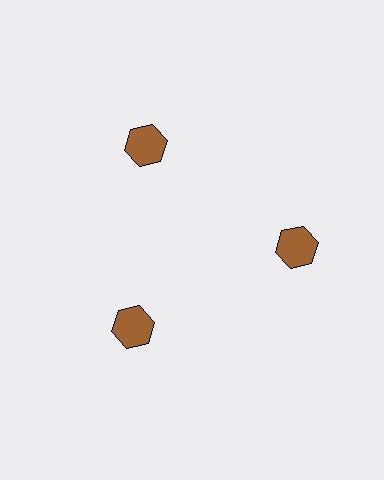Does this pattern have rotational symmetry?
Yes, this pattern has 3-fold rotational symmetry. It looks the same after rotating 120 degrees around the center.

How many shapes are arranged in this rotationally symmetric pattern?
There are 3 shapes, arranged in 3 groups of 1.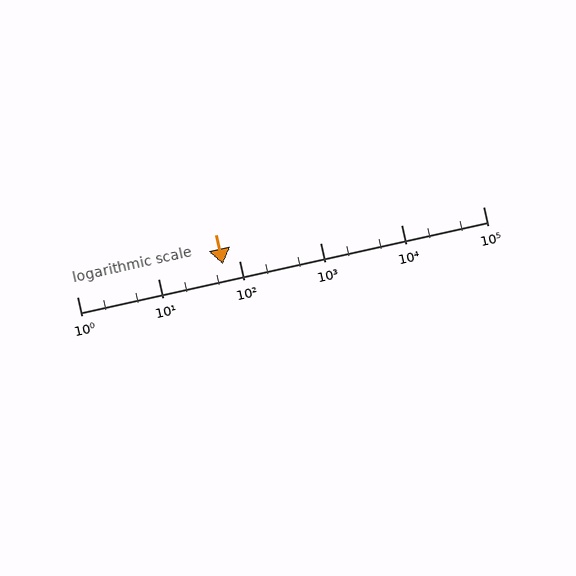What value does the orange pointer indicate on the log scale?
The pointer indicates approximately 63.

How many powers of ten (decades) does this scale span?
The scale spans 5 decades, from 1 to 100000.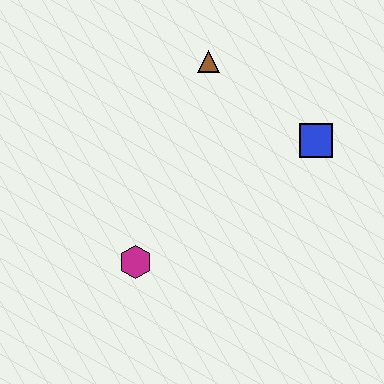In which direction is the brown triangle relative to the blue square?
The brown triangle is to the left of the blue square.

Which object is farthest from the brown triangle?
The magenta hexagon is farthest from the brown triangle.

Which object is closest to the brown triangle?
The blue square is closest to the brown triangle.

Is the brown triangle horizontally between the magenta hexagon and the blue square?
Yes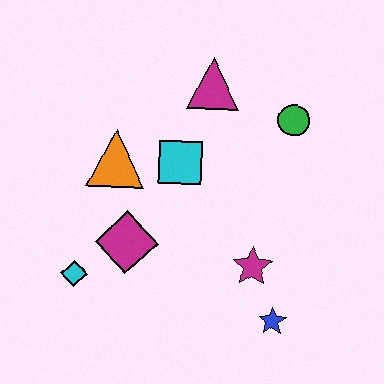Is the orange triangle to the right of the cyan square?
No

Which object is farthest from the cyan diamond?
The green circle is farthest from the cyan diamond.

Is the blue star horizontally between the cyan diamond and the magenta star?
No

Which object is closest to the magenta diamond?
The cyan diamond is closest to the magenta diamond.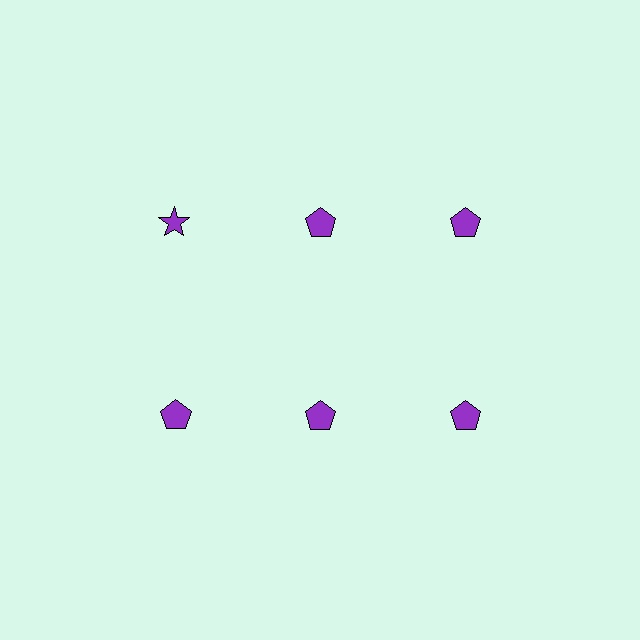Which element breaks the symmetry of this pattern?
The purple star in the top row, leftmost column breaks the symmetry. All other shapes are purple pentagons.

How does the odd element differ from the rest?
It has a different shape: star instead of pentagon.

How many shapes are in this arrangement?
There are 6 shapes arranged in a grid pattern.